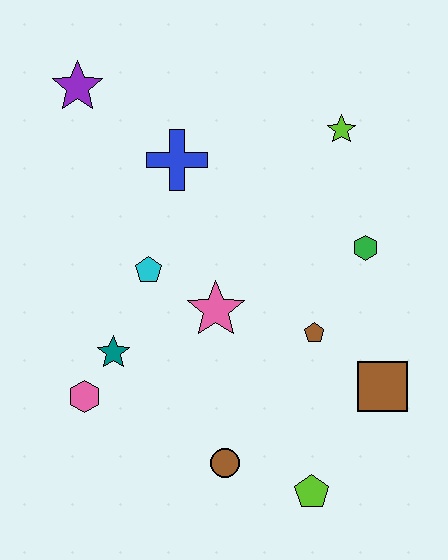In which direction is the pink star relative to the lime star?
The pink star is below the lime star.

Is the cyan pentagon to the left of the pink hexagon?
No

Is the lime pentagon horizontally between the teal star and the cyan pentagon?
No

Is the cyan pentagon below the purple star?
Yes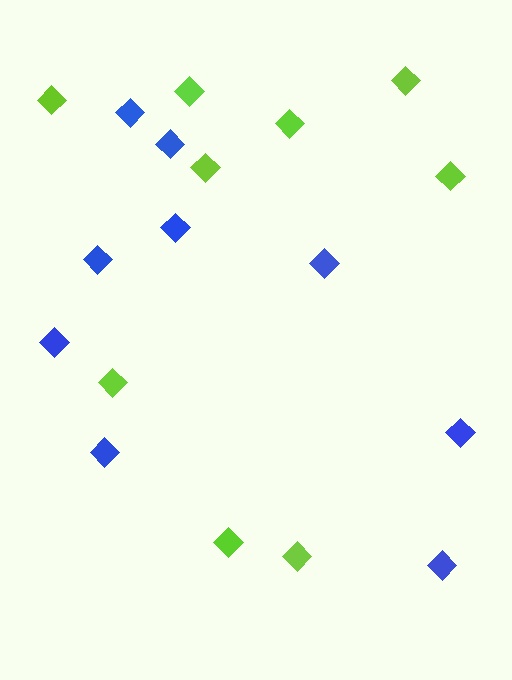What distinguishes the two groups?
There are 2 groups: one group of blue diamonds (9) and one group of lime diamonds (9).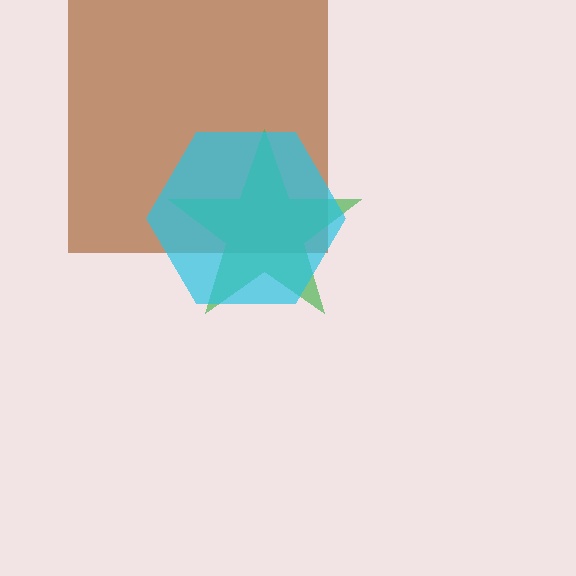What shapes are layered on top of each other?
The layered shapes are: a brown square, a green star, a cyan hexagon.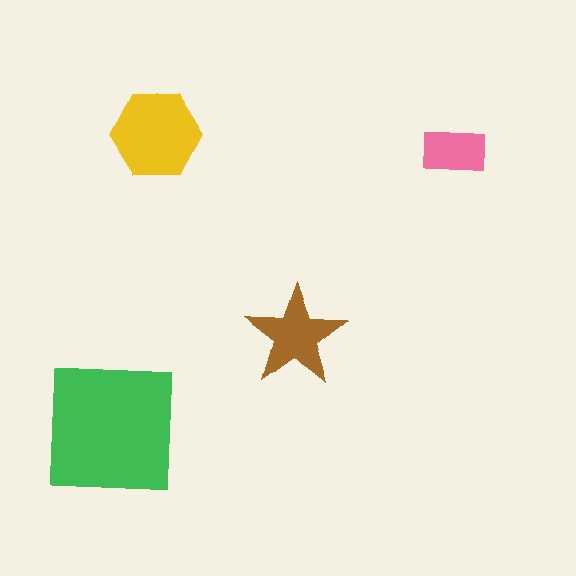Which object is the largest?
The green square.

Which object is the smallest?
The pink rectangle.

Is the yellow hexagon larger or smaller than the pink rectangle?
Larger.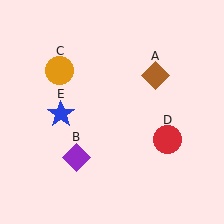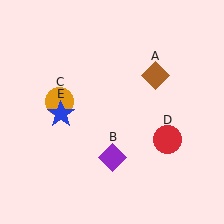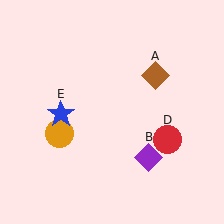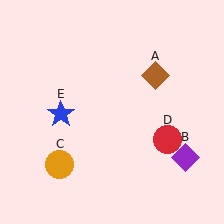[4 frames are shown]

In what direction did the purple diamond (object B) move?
The purple diamond (object B) moved right.